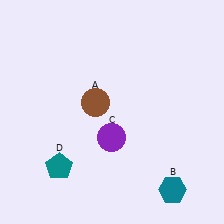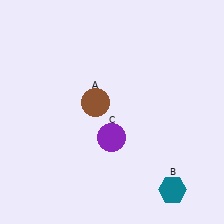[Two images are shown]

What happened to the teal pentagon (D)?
The teal pentagon (D) was removed in Image 2. It was in the bottom-left area of Image 1.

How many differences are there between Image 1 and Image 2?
There is 1 difference between the two images.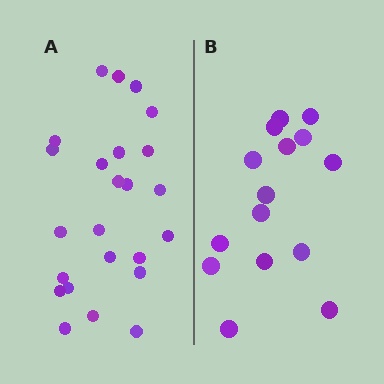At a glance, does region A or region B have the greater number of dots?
Region A (the left region) has more dots.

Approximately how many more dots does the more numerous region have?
Region A has roughly 8 or so more dots than region B.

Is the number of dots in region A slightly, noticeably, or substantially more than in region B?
Region A has substantially more. The ratio is roughly 1.6 to 1.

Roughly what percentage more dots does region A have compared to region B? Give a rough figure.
About 60% more.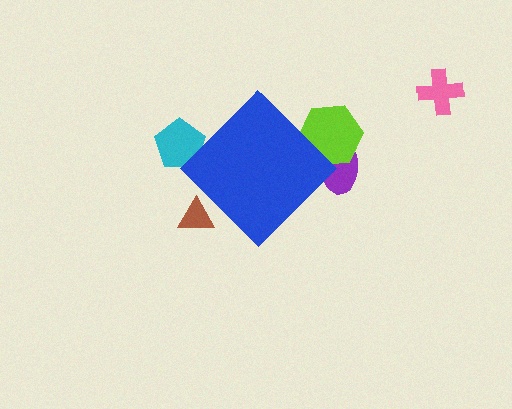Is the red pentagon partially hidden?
Yes, the red pentagon is partially hidden behind the blue diamond.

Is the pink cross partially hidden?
No, the pink cross is fully visible.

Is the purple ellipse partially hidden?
Yes, the purple ellipse is partially hidden behind the blue diamond.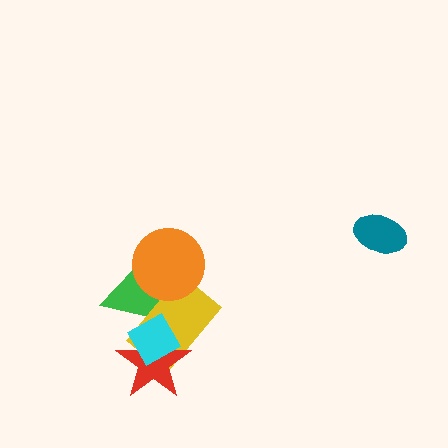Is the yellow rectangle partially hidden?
Yes, it is partially covered by another shape.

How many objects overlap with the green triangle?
4 objects overlap with the green triangle.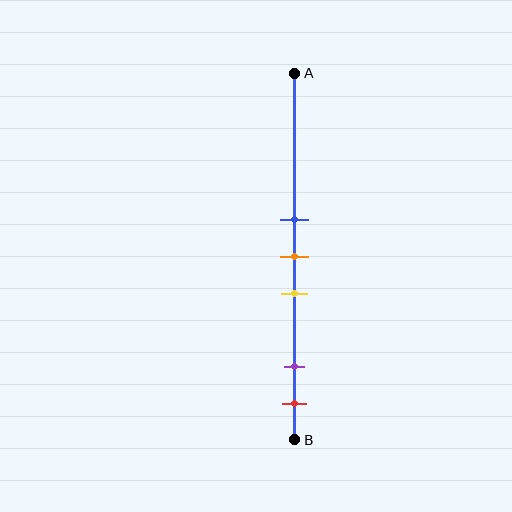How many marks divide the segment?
There are 5 marks dividing the segment.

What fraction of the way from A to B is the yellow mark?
The yellow mark is approximately 60% (0.6) of the way from A to B.